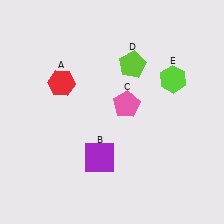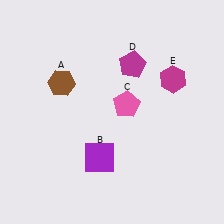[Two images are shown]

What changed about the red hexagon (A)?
In Image 1, A is red. In Image 2, it changed to brown.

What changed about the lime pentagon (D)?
In Image 1, D is lime. In Image 2, it changed to magenta.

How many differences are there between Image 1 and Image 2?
There are 3 differences between the two images.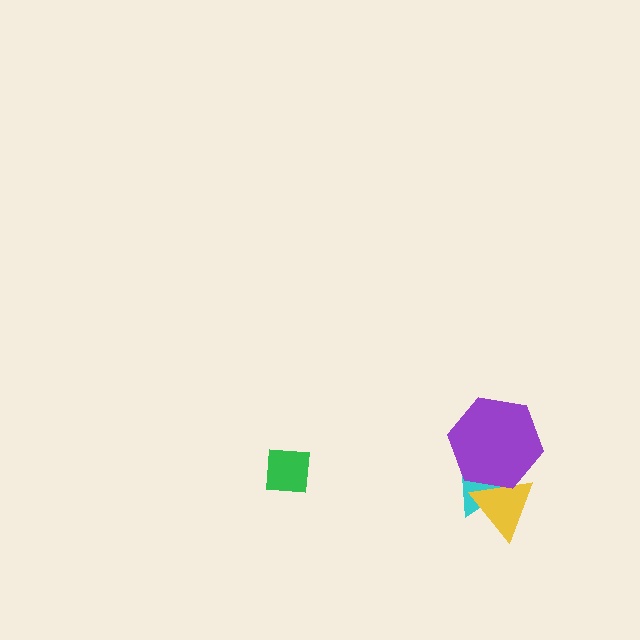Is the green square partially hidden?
No, no other shape covers it.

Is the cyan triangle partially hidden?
Yes, it is partially covered by another shape.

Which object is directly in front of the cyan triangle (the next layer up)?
The yellow triangle is directly in front of the cyan triangle.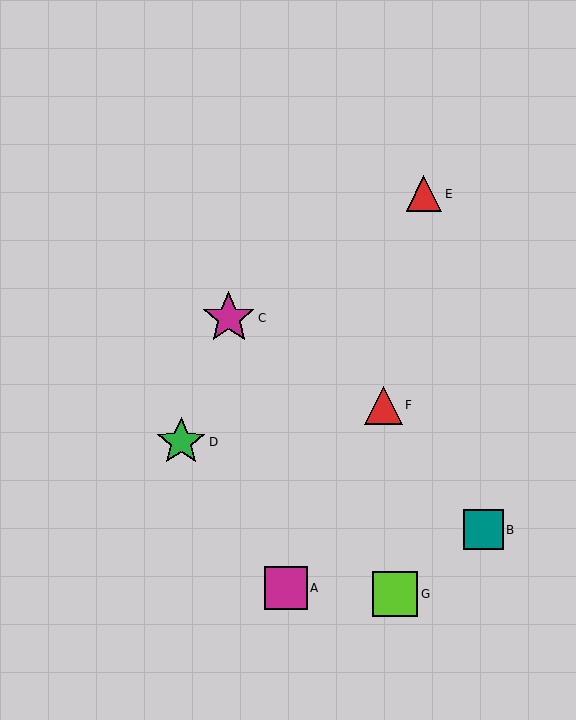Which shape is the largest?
The magenta star (labeled C) is the largest.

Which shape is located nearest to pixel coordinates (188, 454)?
The green star (labeled D) at (181, 442) is nearest to that location.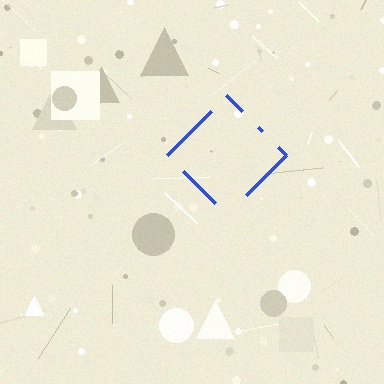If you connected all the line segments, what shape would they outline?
They would outline a diamond.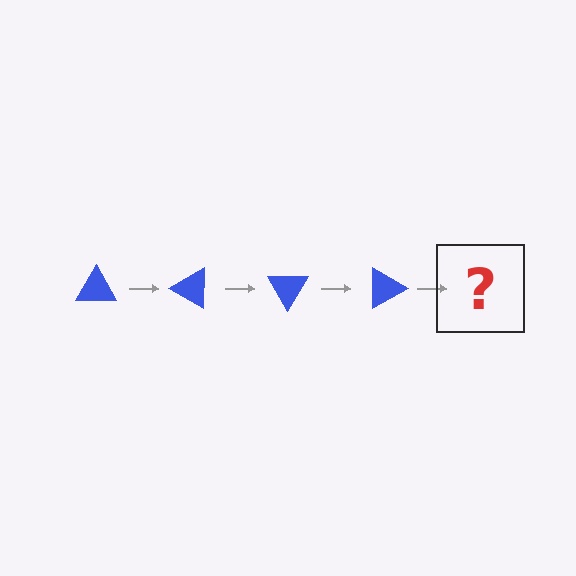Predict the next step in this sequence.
The next step is a blue triangle rotated 120 degrees.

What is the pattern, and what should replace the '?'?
The pattern is that the triangle rotates 30 degrees each step. The '?' should be a blue triangle rotated 120 degrees.